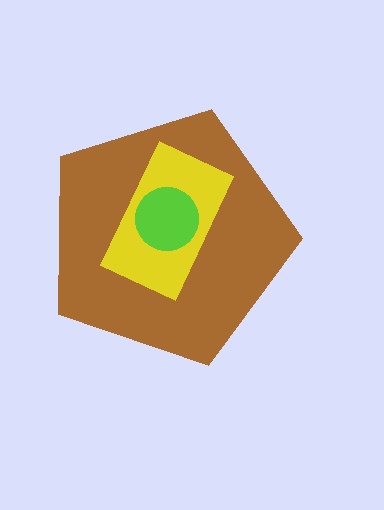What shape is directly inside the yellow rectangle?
The lime circle.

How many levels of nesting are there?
3.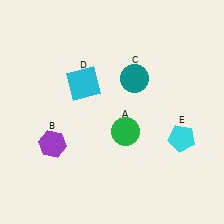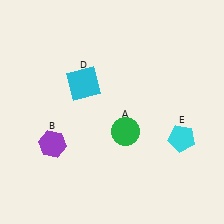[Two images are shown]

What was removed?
The teal circle (C) was removed in Image 2.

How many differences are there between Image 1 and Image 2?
There is 1 difference between the two images.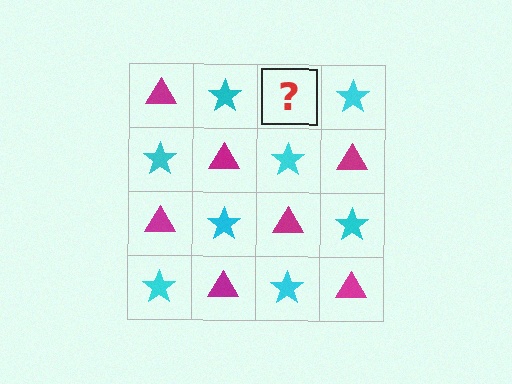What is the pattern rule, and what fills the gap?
The rule is that it alternates magenta triangle and cyan star in a checkerboard pattern. The gap should be filled with a magenta triangle.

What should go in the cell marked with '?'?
The missing cell should contain a magenta triangle.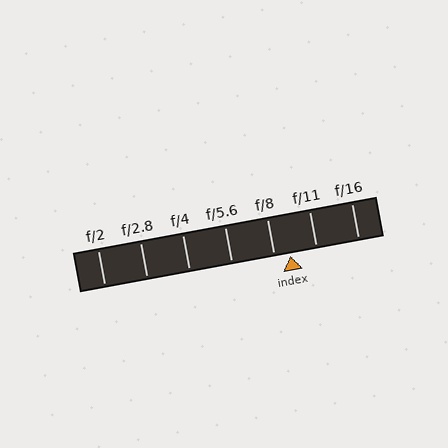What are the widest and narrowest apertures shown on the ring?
The widest aperture shown is f/2 and the narrowest is f/16.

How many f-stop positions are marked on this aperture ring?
There are 7 f-stop positions marked.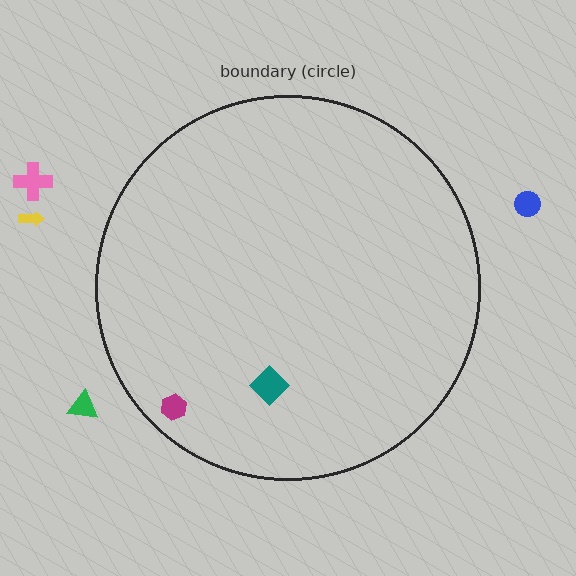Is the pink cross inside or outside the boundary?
Outside.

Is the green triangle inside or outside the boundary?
Outside.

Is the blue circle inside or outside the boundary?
Outside.